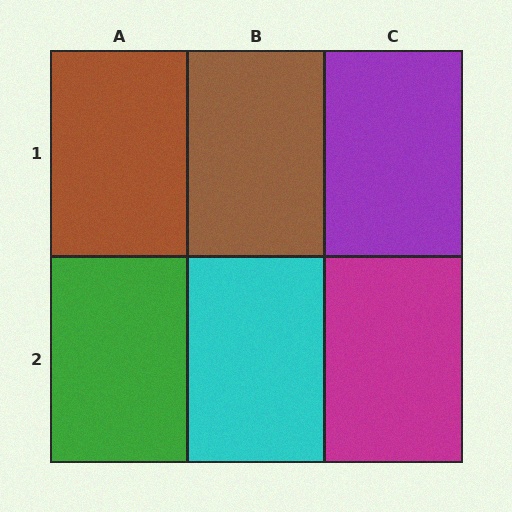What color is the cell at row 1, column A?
Brown.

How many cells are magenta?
1 cell is magenta.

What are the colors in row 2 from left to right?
Green, cyan, magenta.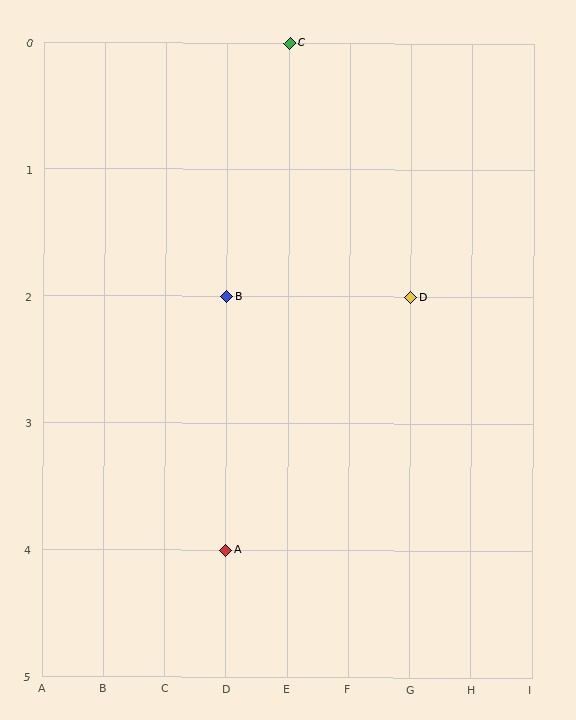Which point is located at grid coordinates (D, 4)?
Point A is at (D, 4).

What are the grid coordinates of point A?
Point A is at grid coordinates (D, 4).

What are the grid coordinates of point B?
Point B is at grid coordinates (D, 2).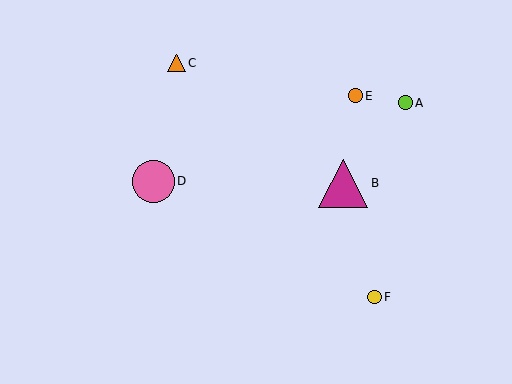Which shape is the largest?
The magenta triangle (labeled B) is the largest.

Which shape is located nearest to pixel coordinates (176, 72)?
The orange triangle (labeled C) at (176, 63) is nearest to that location.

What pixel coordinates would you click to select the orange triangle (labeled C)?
Click at (176, 63) to select the orange triangle C.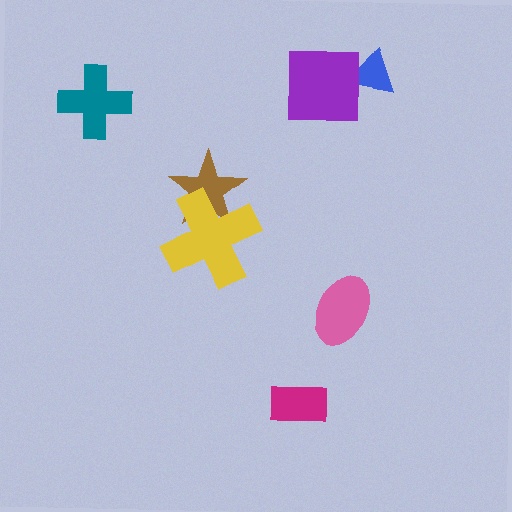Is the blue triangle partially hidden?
Yes, it is partially covered by another shape.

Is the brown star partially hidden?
Yes, it is partially covered by another shape.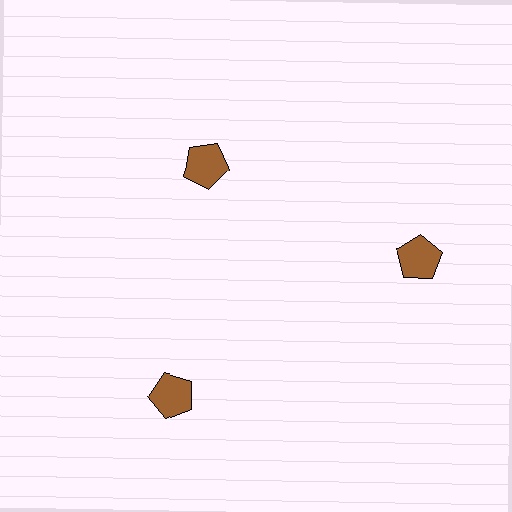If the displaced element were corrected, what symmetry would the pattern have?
It would have 3-fold rotational symmetry — the pattern would map onto itself every 120 degrees.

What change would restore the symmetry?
The symmetry would be restored by moving it outward, back onto the ring so that all 3 pentagons sit at equal angles and equal distance from the center.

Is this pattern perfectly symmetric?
No. The 3 brown pentagons are arranged in a ring, but one element near the 11 o'clock position is pulled inward toward the center, breaking the 3-fold rotational symmetry.